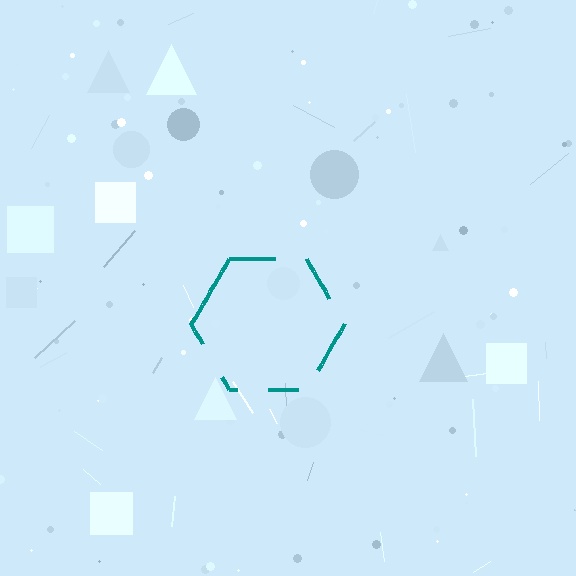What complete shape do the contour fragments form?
The contour fragments form a hexagon.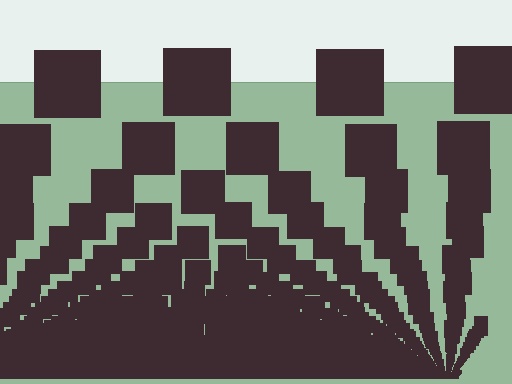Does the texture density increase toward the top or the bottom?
Density increases toward the bottom.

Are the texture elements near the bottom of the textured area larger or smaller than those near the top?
Smaller. The gradient is inverted — elements near the bottom are smaller and denser.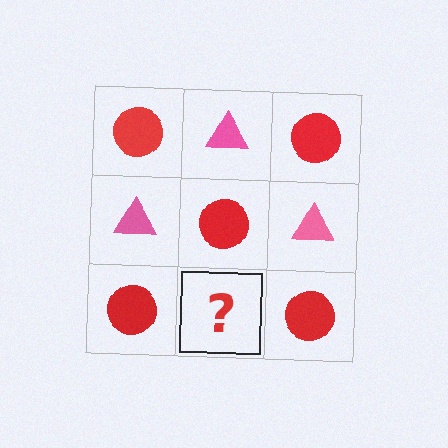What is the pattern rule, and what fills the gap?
The rule is that it alternates red circle and pink triangle in a checkerboard pattern. The gap should be filled with a pink triangle.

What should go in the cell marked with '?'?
The missing cell should contain a pink triangle.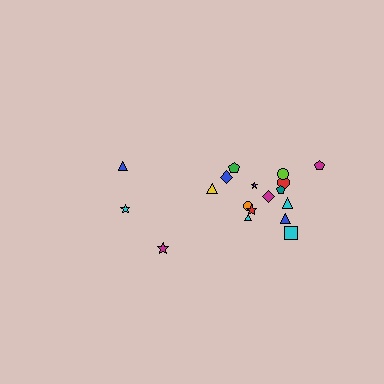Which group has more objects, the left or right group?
The right group.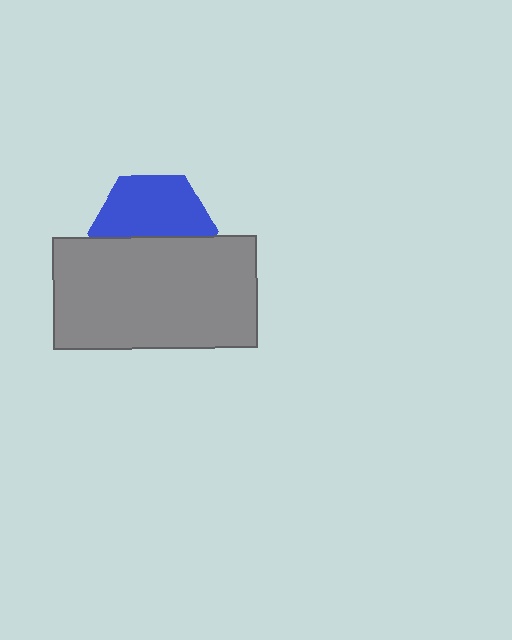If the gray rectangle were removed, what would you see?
You would see the complete blue hexagon.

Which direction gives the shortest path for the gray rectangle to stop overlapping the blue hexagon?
Moving down gives the shortest separation.